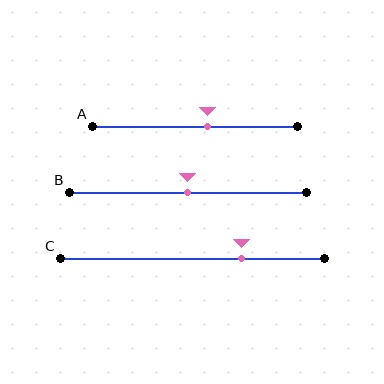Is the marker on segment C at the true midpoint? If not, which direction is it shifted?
No, the marker on segment C is shifted to the right by about 19% of the segment length.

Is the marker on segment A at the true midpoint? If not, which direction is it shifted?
No, the marker on segment A is shifted to the right by about 6% of the segment length.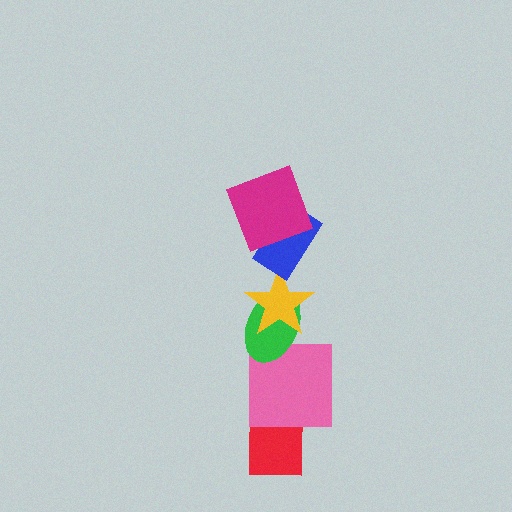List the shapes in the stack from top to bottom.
From top to bottom: the magenta square, the blue rectangle, the yellow star, the green ellipse, the pink square, the red rectangle.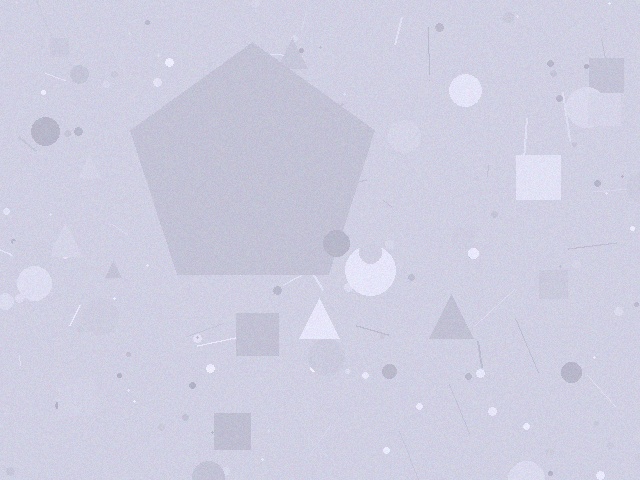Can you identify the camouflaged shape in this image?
The camouflaged shape is a pentagon.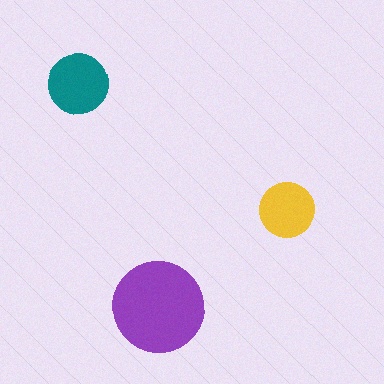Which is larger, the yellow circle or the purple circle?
The purple one.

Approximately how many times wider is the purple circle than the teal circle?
About 1.5 times wider.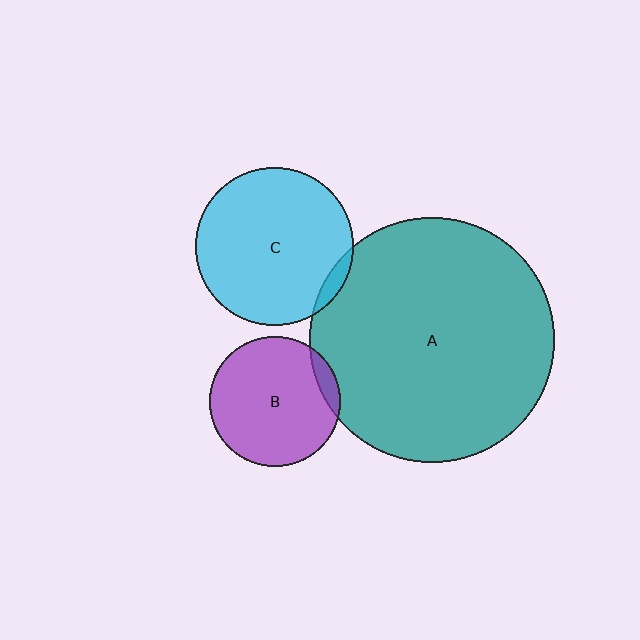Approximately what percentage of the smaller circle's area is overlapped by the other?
Approximately 10%.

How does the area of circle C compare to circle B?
Approximately 1.5 times.